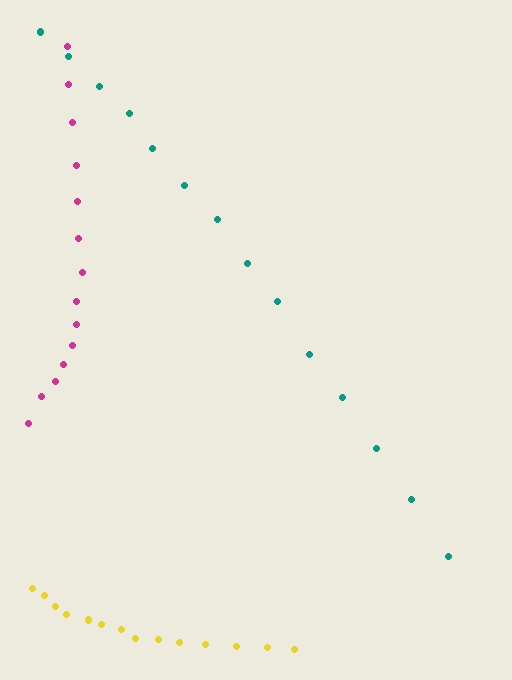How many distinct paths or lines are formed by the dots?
There are 3 distinct paths.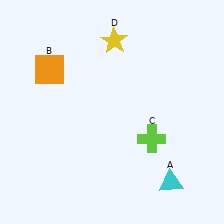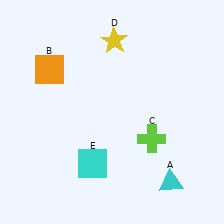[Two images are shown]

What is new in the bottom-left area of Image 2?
A cyan square (E) was added in the bottom-left area of Image 2.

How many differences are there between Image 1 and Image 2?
There is 1 difference between the two images.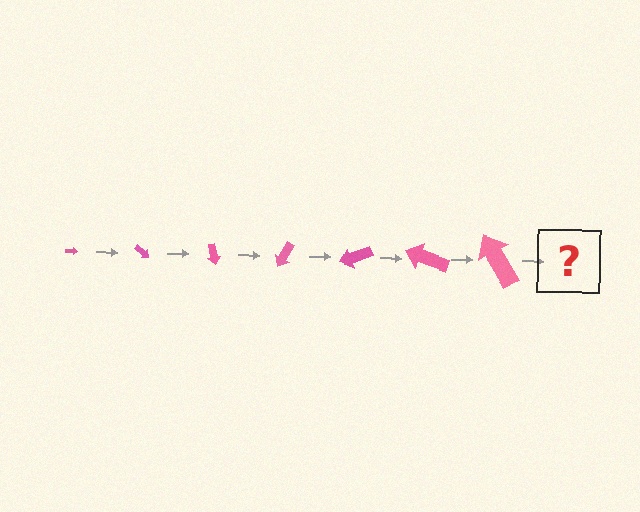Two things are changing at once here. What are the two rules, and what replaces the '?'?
The two rules are that the arrow grows larger each step and it rotates 40 degrees each step. The '?' should be an arrow, larger than the previous one and rotated 280 degrees from the start.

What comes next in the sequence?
The next element should be an arrow, larger than the previous one and rotated 280 degrees from the start.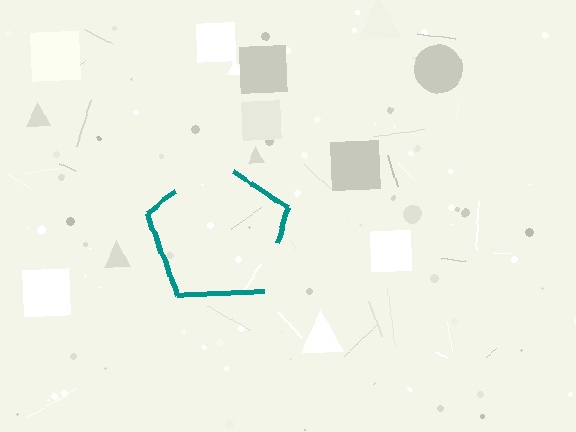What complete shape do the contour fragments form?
The contour fragments form a pentagon.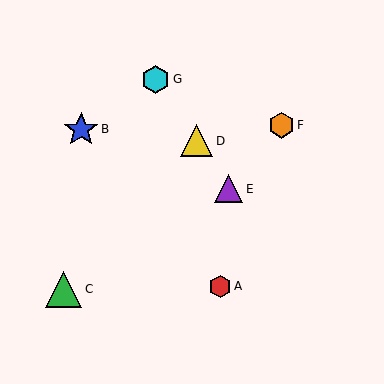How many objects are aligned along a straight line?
3 objects (D, E, G) are aligned along a straight line.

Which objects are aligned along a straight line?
Objects D, E, G are aligned along a straight line.